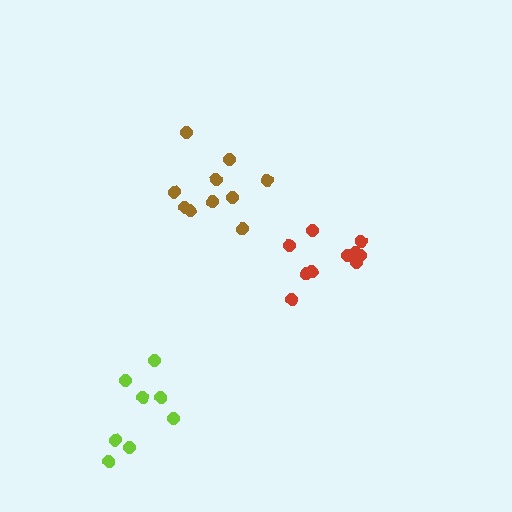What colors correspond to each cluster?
The clusters are colored: brown, red, lime.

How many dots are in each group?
Group 1: 10 dots, Group 2: 10 dots, Group 3: 8 dots (28 total).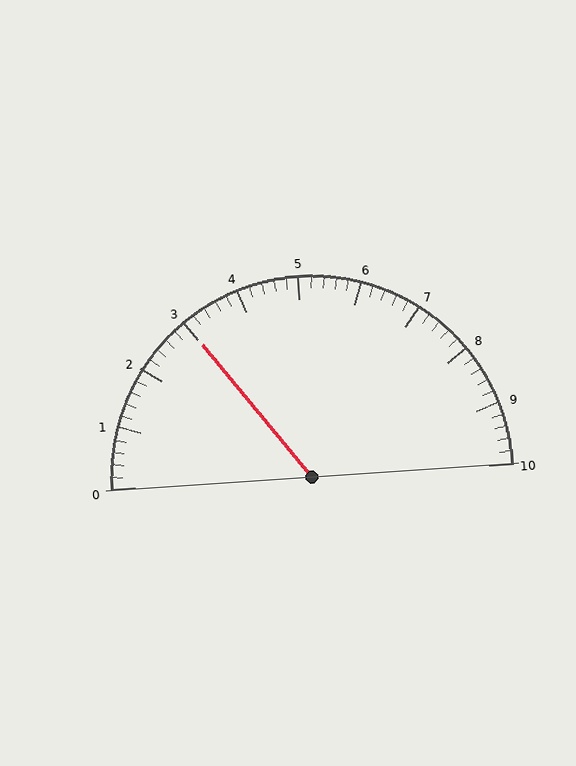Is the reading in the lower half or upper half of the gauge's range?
The reading is in the lower half of the range (0 to 10).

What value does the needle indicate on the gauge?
The needle indicates approximately 3.0.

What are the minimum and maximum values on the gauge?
The gauge ranges from 0 to 10.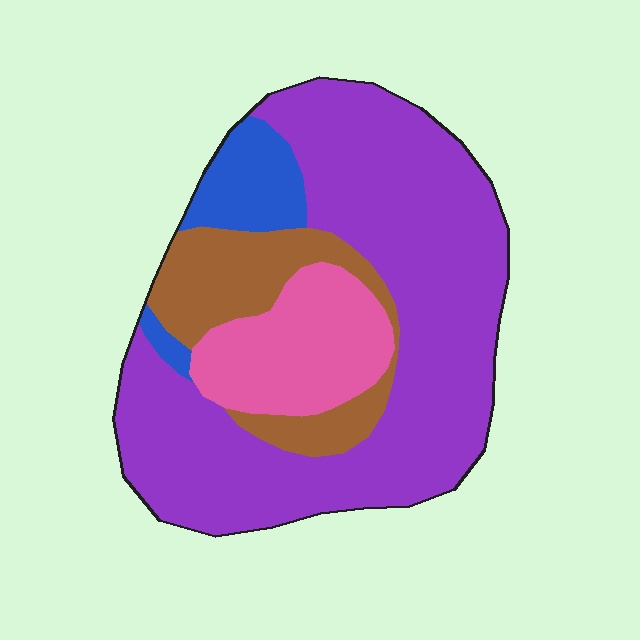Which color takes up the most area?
Purple, at roughly 60%.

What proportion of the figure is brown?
Brown takes up about one sixth (1/6) of the figure.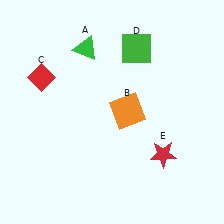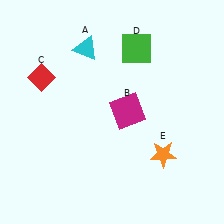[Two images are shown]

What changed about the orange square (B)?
In Image 1, B is orange. In Image 2, it changed to magenta.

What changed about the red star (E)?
In Image 1, E is red. In Image 2, it changed to orange.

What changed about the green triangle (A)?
In Image 1, A is green. In Image 2, it changed to cyan.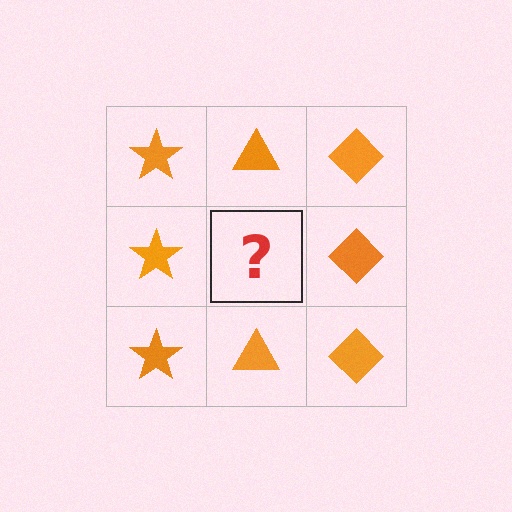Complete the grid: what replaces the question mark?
The question mark should be replaced with an orange triangle.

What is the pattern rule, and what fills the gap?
The rule is that each column has a consistent shape. The gap should be filled with an orange triangle.